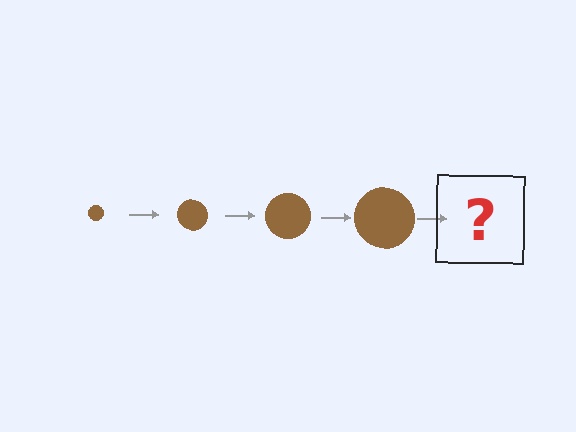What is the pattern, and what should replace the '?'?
The pattern is that the circle gets progressively larger each step. The '?' should be a brown circle, larger than the previous one.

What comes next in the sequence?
The next element should be a brown circle, larger than the previous one.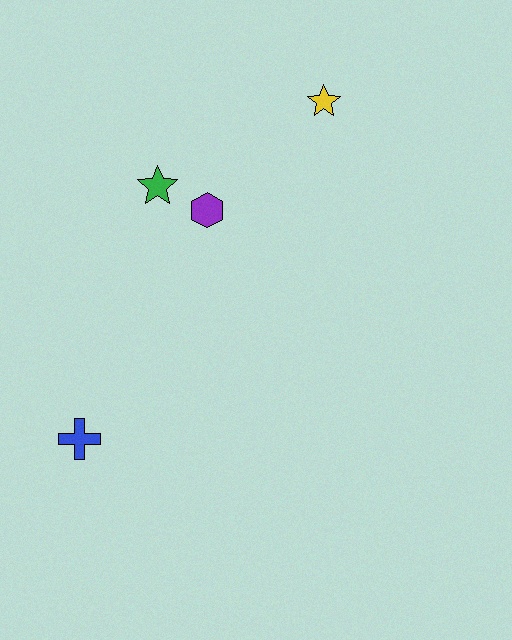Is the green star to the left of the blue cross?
No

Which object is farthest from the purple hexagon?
The blue cross is farthest from the purple hexagon.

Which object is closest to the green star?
The purple hexagon is closest to the green star.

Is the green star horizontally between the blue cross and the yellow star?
Yes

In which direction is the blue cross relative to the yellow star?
The blue cross is below the yellow star.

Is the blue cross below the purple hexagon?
Yes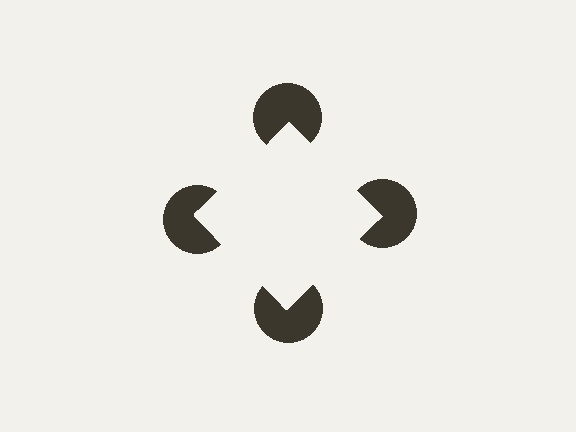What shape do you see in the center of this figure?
An illusory square — its edges are inferred from the aligned wedge cuts in the pac-man discs, not physically drawn.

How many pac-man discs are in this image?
There are 4 — one at each vertex of the illusory square.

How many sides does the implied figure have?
4 sides.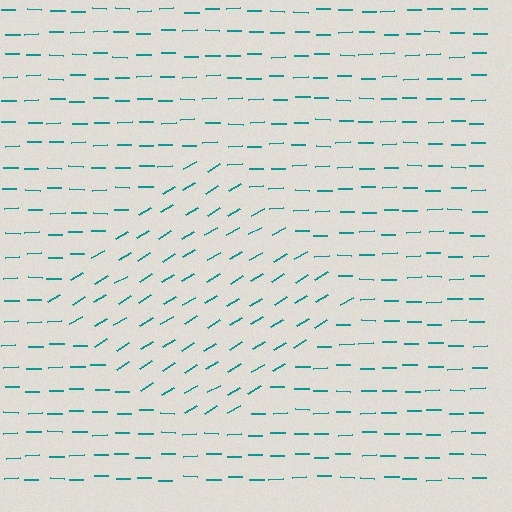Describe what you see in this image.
The image is filled with small teal line segments. A diamond region in the image has lines oriented differently from the surrounding lines, creating a visible texture boundary.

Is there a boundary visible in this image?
Yes, there is a texture boundary formed by a change in line orientation.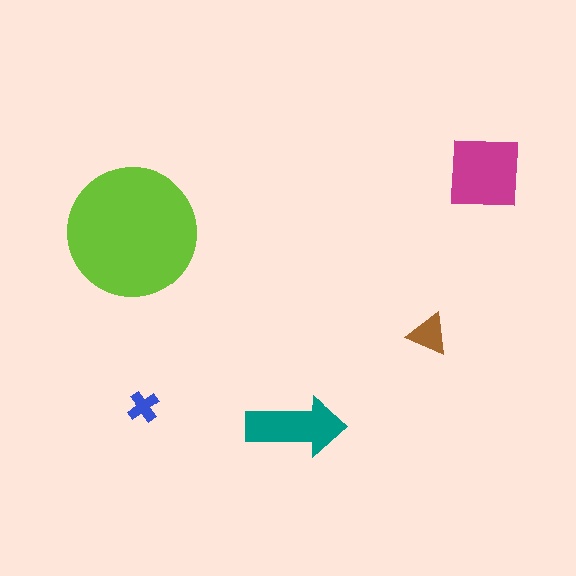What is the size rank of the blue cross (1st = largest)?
5th.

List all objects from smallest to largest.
The blue cross, the brown triangle, the teal arrow, the magenta square, the lime circle.